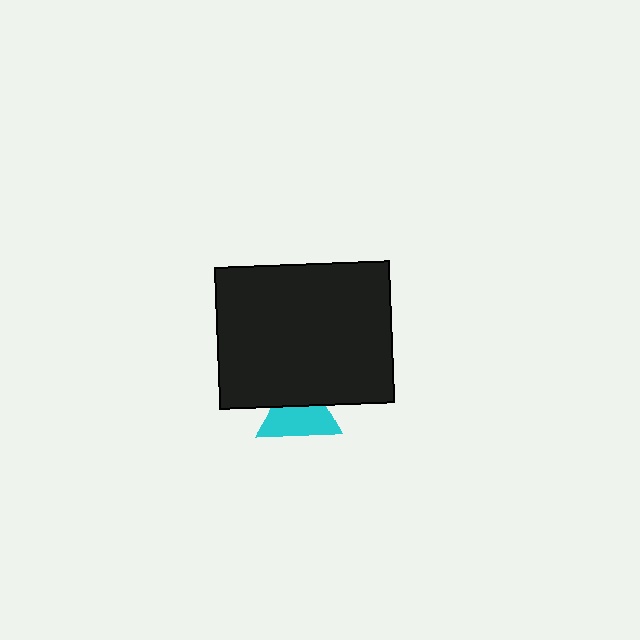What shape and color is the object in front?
The object in front is a black rectangle.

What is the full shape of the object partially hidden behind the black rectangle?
The partially hidden object is a cyan triangle.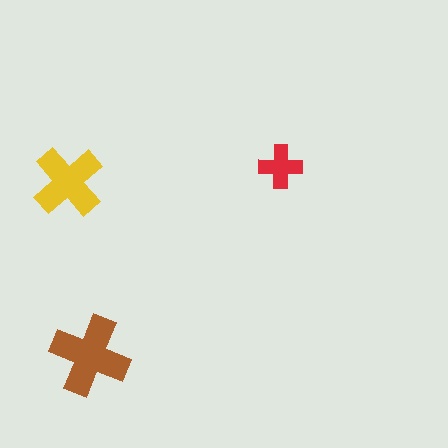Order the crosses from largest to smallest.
the brown one, the yellow one, the red one.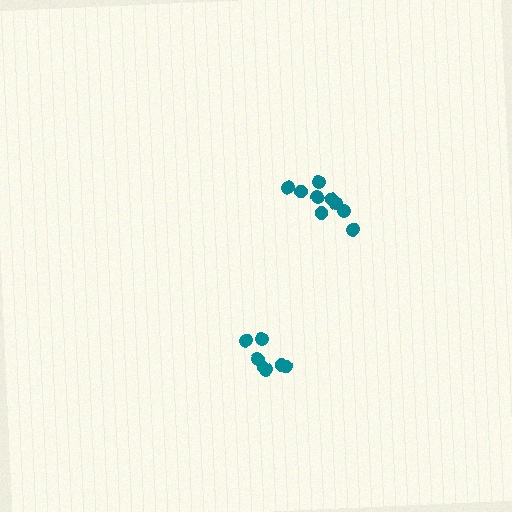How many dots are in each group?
Group 1: 9 dots, Group 2: 7 dots (16 total).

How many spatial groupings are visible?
There are 2 spatial groupings.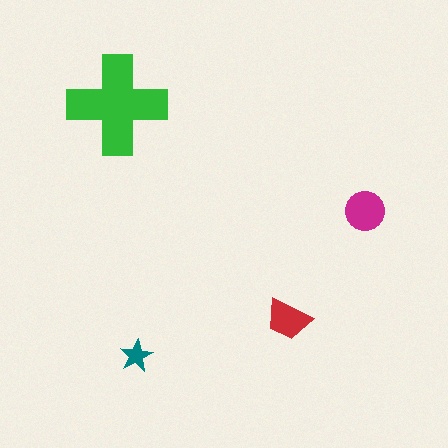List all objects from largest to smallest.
The green cross, the magenta circle, the red trapezoid, the teal star.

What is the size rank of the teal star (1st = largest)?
4th.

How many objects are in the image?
There are 4 objects in the image.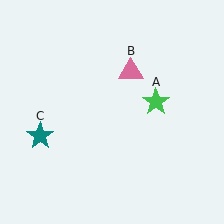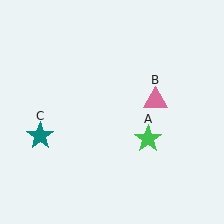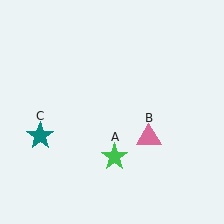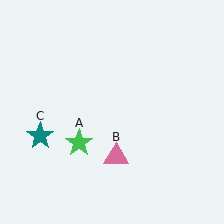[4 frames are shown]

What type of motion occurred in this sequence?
The green star (object A), pink triangle (object B) rotated clockwise around the center of the scene.